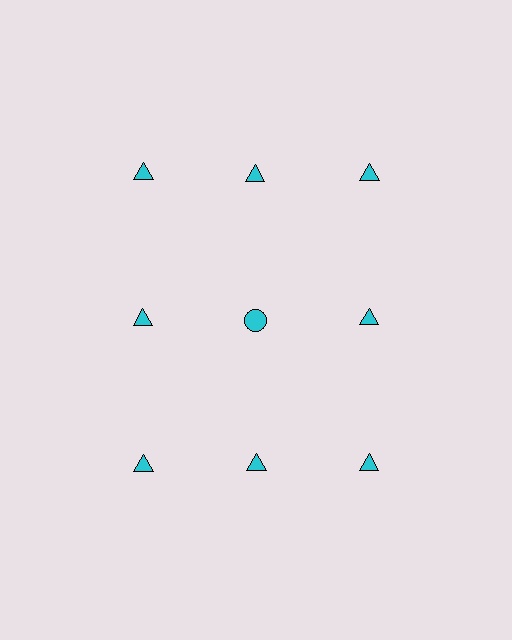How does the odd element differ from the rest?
It has a different shape: circle instead of triangle.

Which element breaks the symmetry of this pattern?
The cyan circle in the second row, second from left column breaks the symmetry. All other shapes are cyan triangles.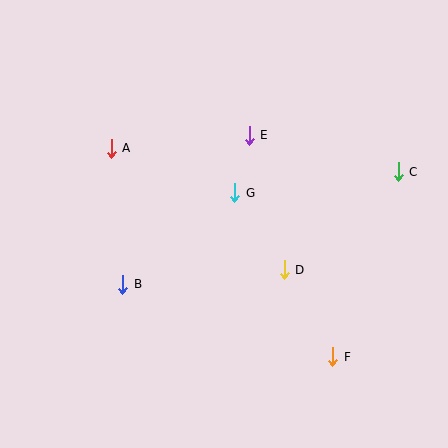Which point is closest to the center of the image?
Point G at (235, 193) is closest to the center.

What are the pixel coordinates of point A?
Point A is at (111, 148).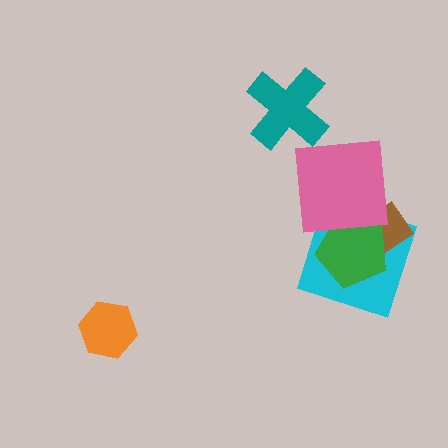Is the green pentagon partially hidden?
Yes, it is partially covered by another shape.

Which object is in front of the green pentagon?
The pink square is in front of the green pentagon.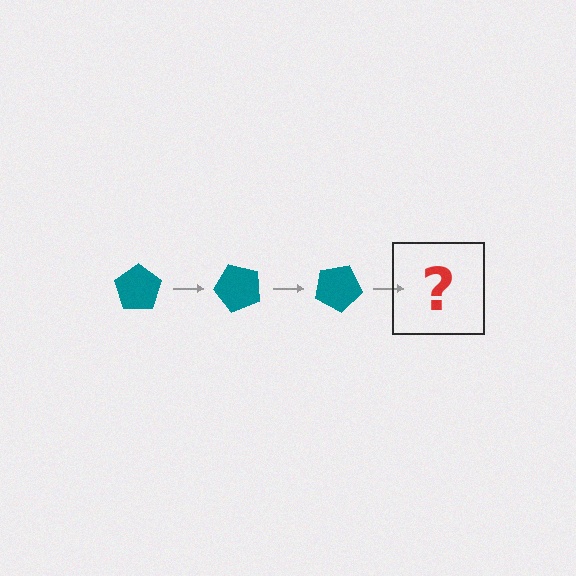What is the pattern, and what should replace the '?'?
The pattern is that the pentagon rotates 50 degrees each step. The '?' should be a teal pentagon rotated 150 degrees.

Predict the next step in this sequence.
The next step is a teal pentagon rotated 150 degrees.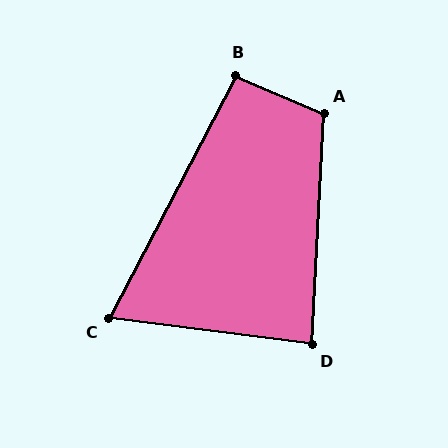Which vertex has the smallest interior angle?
C, at approximately 70 degrees.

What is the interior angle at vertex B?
Approximately 94 degrees (approximately right).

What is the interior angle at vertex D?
Approximately 86 degrees (approximately right).